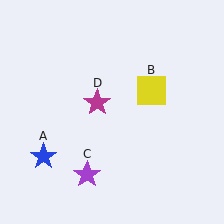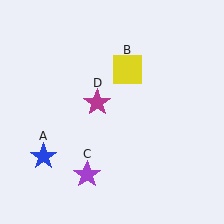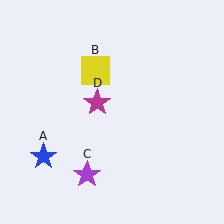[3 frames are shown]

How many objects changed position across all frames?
1 object changed position: yellow square (object B).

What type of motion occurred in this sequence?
The yellow square (object B) rotated counterclockwise around the center of the scene.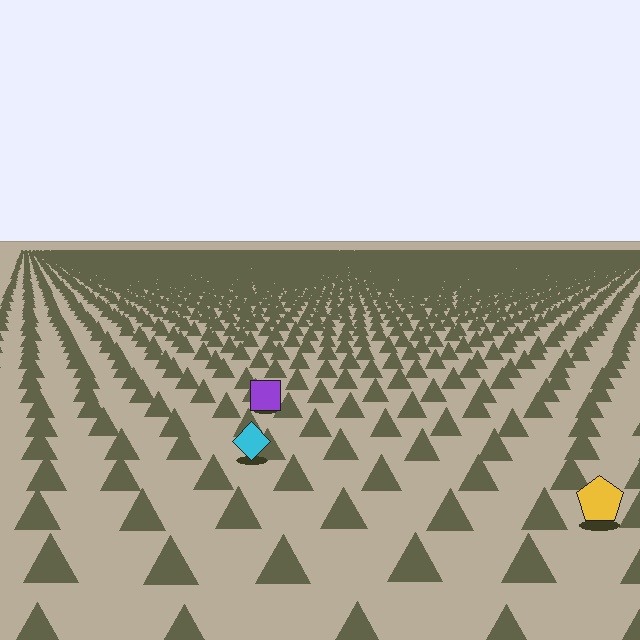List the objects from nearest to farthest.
From nearest to farthest: the yellow pentagon, the cyan diamond, the purple square.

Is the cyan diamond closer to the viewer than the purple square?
Yes. The cyan diamond is closer — you can tell from the texture gradient: the ground texture is coarser near it.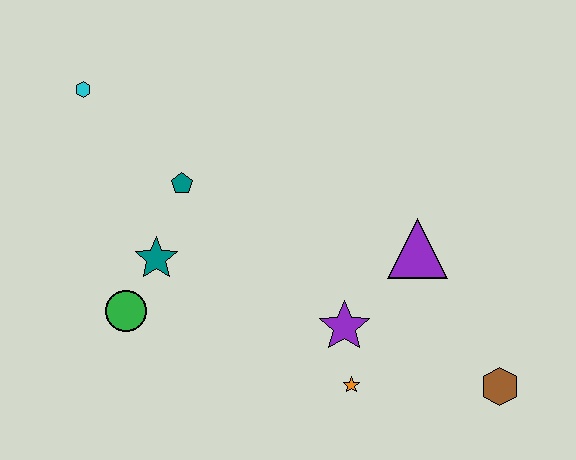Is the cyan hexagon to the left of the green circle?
Yes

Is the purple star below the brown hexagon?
No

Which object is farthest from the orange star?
The cyan hexagon is farthest from the orange star.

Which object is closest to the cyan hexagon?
The teal pentagon is closest to the cyan hexagon.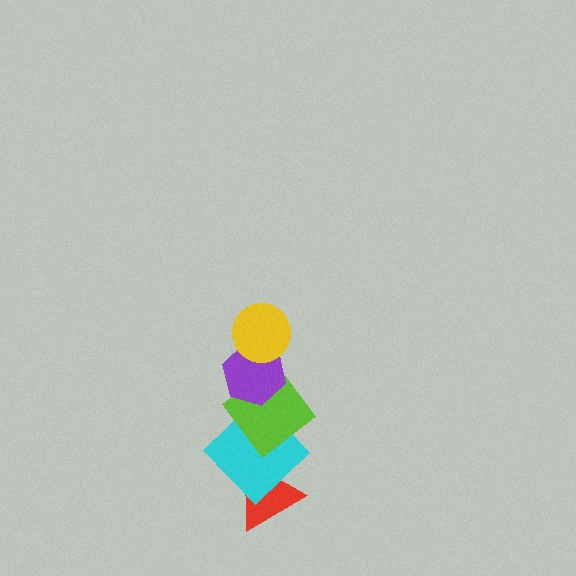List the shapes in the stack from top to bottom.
From top to bottom: the yellow circle, the purple hexagon, the lime diamond, the cyan diamond, the red triangle.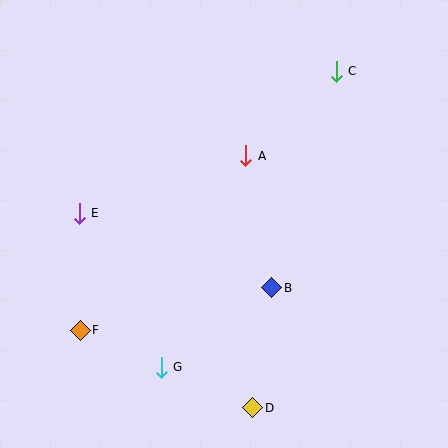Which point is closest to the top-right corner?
Point C is closest to the top-right corner.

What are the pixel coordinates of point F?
Point F is at (80, 330).